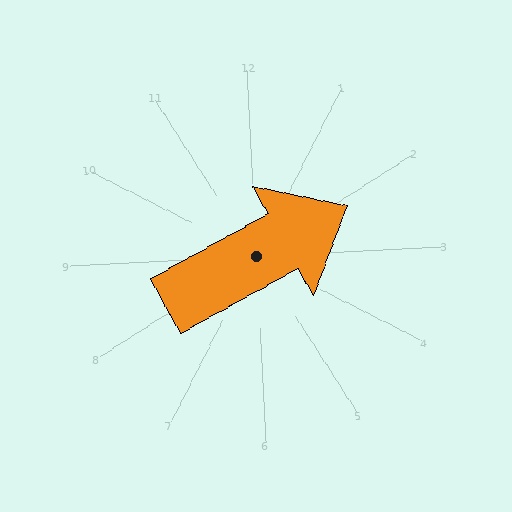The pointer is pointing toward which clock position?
Roughly 2 o'clock.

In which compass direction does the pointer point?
Northeast.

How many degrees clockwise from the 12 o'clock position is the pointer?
Approximately 64 degrees.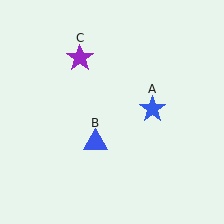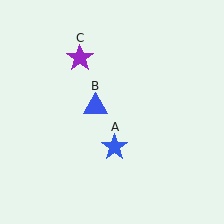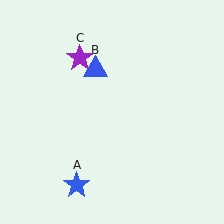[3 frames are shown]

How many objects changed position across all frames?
2 objects changed position: blue star (object A), blue triangle (object B).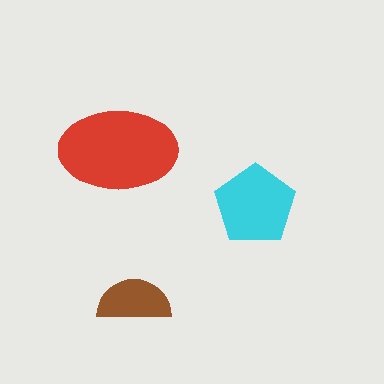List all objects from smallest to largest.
The brown semicircle, the cyan pentagon, the red ellipse.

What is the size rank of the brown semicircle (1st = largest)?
3rd.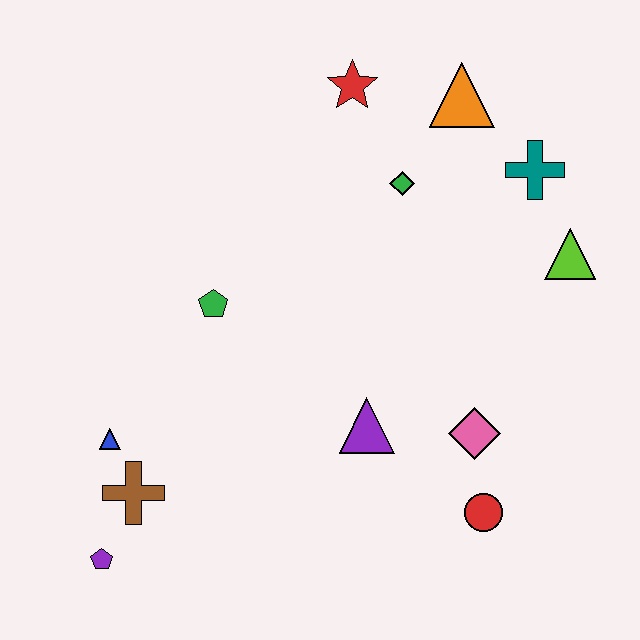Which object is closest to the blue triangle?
The brown cross is closest to the blue triangle.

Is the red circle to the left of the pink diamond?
No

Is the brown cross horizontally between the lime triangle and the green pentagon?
No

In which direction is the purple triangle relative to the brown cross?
The purple triangle is to the right of the brown cross.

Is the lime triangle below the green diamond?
Yes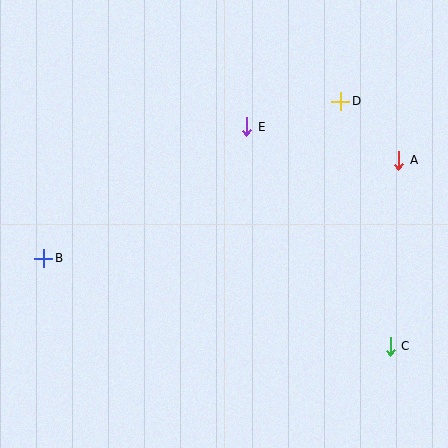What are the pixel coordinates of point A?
Point A is at (399, 160).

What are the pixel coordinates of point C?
Point C is at (390, 346).